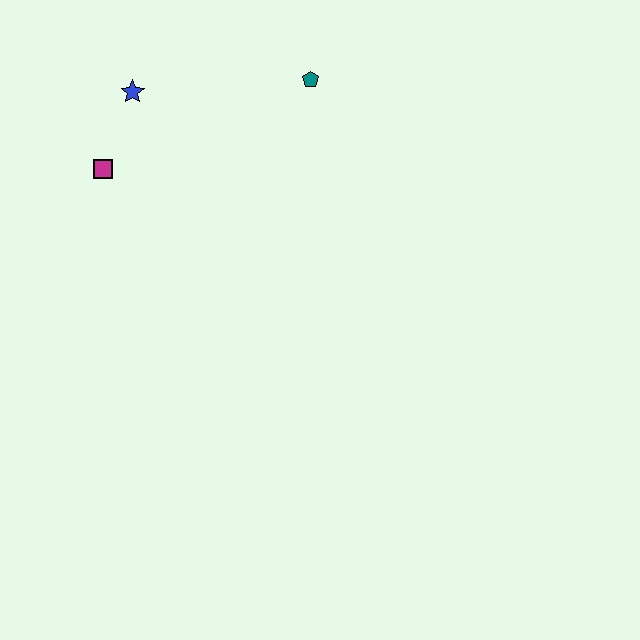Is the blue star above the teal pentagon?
No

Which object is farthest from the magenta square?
The teal pentagon is farthest from the magenta square.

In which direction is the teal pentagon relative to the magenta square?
The teal pentagon is to the right of the magenta square.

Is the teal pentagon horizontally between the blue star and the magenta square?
No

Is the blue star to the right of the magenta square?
Yes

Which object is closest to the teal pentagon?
The blue star is closest to the teal pentagon.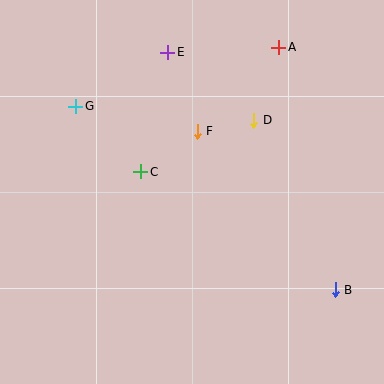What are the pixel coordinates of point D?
Point D is at (254, 120).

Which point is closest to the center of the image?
Point C at (141, 172) is closest to the center.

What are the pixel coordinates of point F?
Point F is at (197, 131).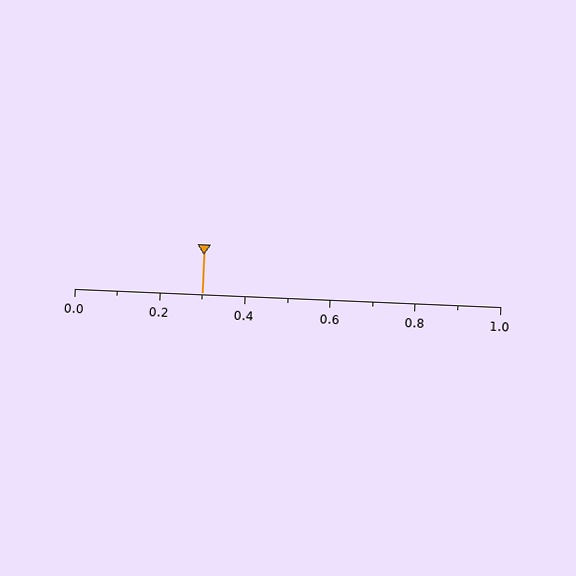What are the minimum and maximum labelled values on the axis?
The axis runs from 0.0 to 1.0.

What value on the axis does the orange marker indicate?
The marker indicates approximately 0.3.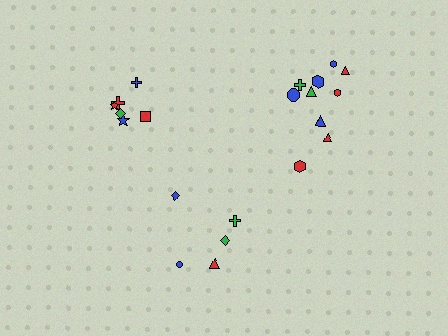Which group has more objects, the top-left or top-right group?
The top-right group.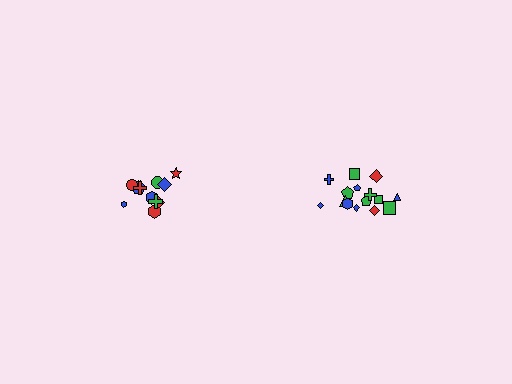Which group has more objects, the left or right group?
The right group.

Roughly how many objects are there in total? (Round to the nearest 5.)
Roughly 25 objects in total.